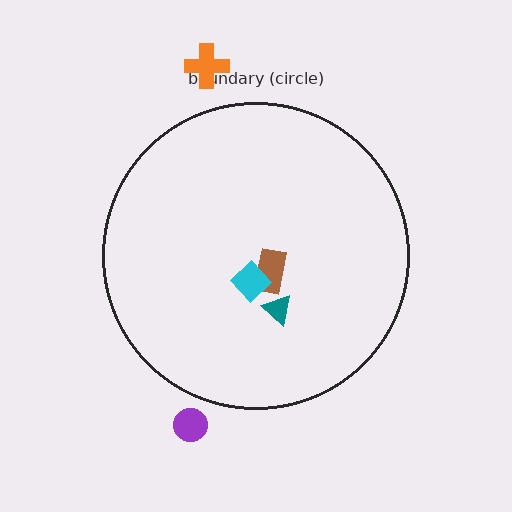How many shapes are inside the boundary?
3 inside, 2 outside.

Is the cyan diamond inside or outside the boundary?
Inside.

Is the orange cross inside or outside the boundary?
Outside.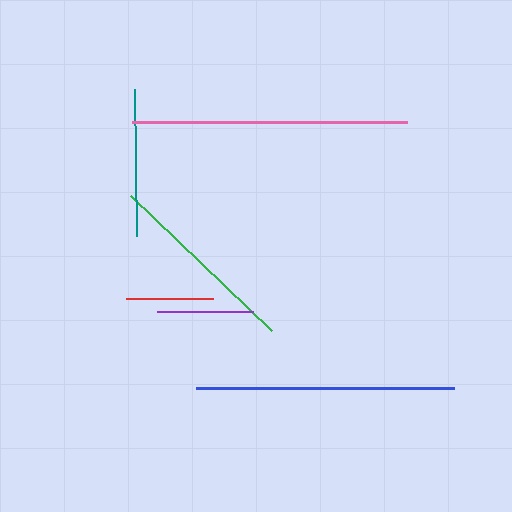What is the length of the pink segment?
The pink segment is approximately 274 pixels long.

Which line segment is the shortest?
The red line is the shortest at approximately 87 pixels.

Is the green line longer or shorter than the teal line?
The green line is longer than the teal line.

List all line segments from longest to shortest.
From longest to shortest: pink, blue, green, teal, purple, red.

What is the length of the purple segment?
The purple segment is approximately 96 pixels long.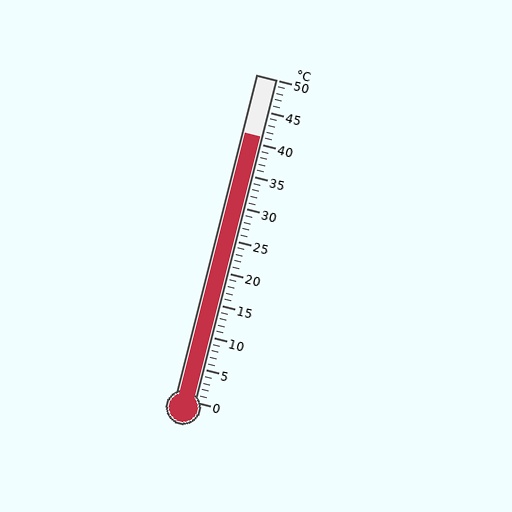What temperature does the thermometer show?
The thermometer shows approximately 41°C.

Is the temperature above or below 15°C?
The temperature is above 15°C.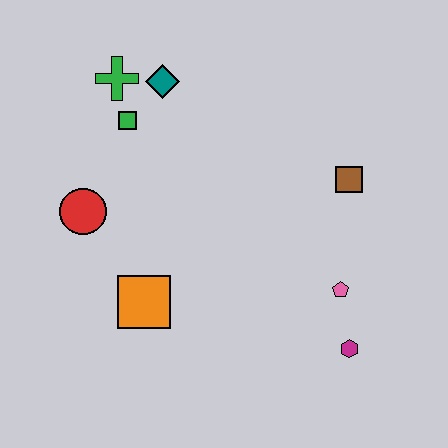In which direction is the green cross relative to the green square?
The green cross is above the green square.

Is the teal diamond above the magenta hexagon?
Yes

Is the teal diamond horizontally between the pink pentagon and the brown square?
No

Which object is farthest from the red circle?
The magenta hexagon is farthest from the red circle.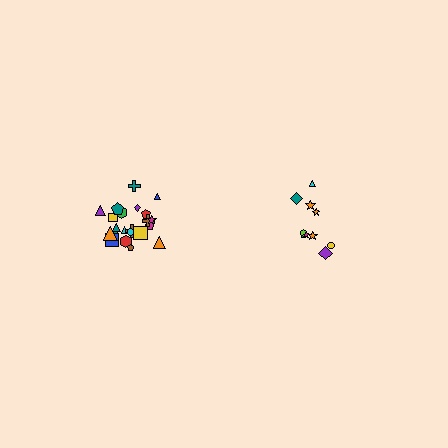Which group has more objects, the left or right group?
The left group.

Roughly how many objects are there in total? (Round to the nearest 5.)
Roughly 30 objects in total.